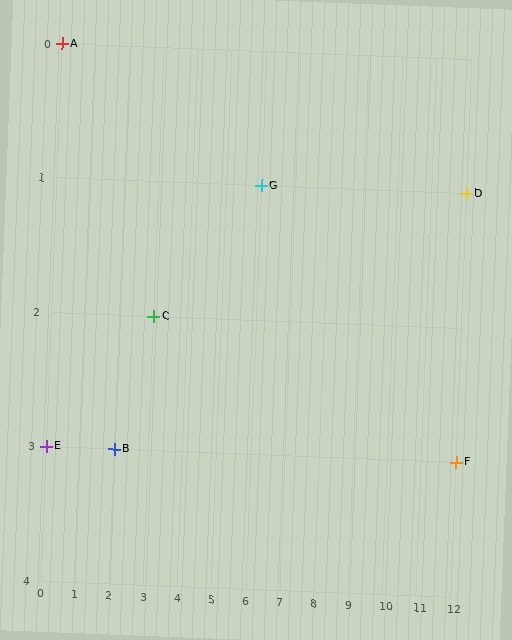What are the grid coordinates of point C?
Point C is at grid coordinates (3, 2).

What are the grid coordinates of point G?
Point G is at grid coordinates (6, 1).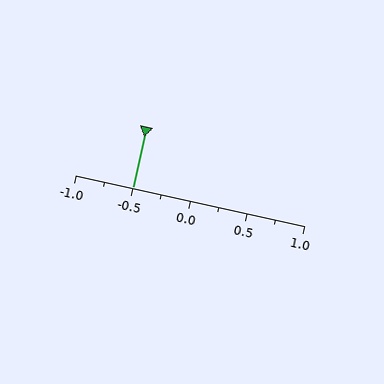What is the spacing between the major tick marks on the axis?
The major ticks are spaced 0.5 apart.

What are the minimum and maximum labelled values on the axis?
The axis runs from -1.0 to 1.0.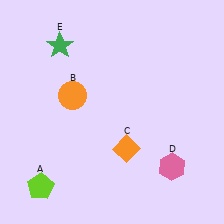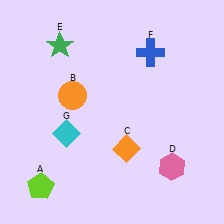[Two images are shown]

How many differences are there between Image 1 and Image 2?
There are 2 differences between the two images.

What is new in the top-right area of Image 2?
A blue cross (F) was added in the top-right area of Image 2.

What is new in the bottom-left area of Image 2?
A cyan diamond (G) was added in the bottom-left area of Image 2.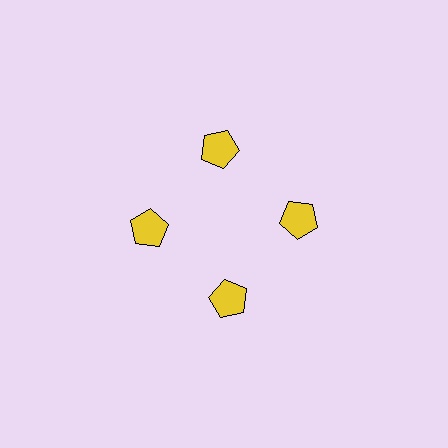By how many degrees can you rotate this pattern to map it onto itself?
The pattern maps onto itself every 90 degrees of rotation.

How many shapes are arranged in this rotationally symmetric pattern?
There are 4 shapes, arranged in 4 groups of 1.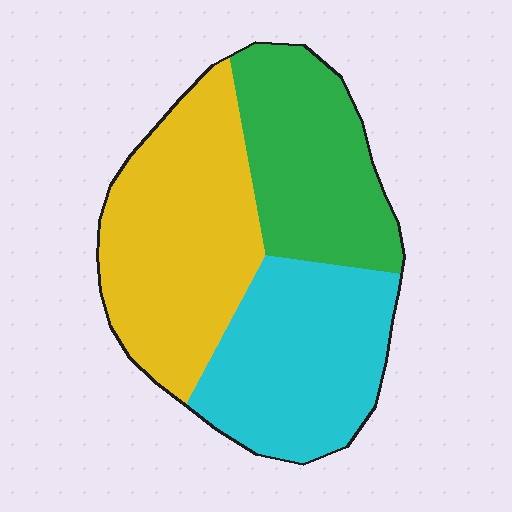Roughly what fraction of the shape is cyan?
Cyan takes up between a quarter and a half of the shape.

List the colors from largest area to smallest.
From largest to smallest: yellow, cyan, green.